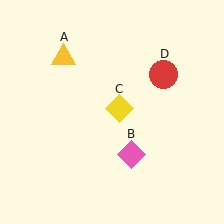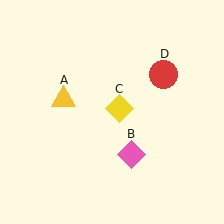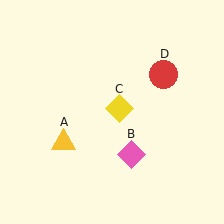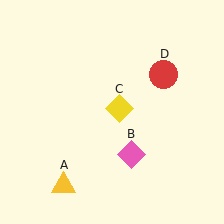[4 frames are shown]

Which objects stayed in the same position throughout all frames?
Pink diamond (object B) and yellow diamond (object C) and red circle (object D) remained stationary.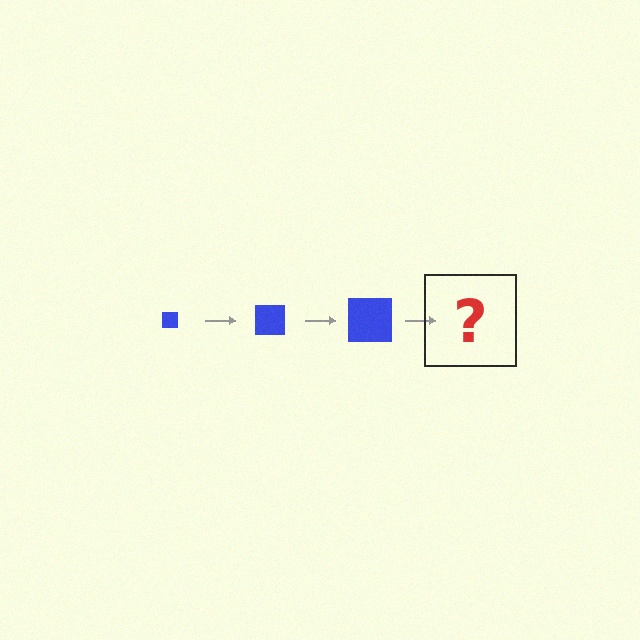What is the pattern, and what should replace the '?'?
The pattern is that the square gets progressively larger each step. The '?' should be a blue square, larger than the previous one.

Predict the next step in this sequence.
The next step is a blue square, larger than the previous one.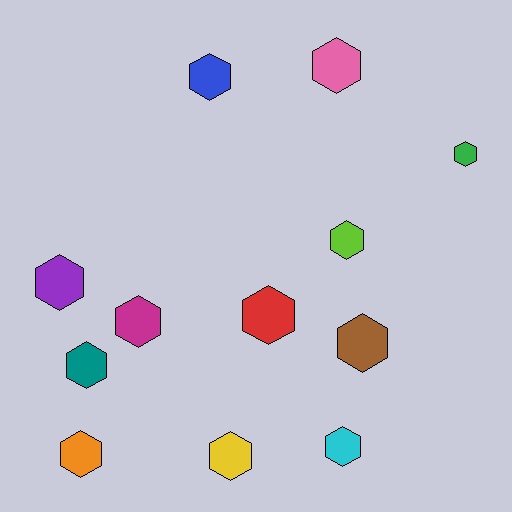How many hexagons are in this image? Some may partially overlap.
There are 12 hexagons.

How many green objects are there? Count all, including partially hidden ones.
There is 1 green object.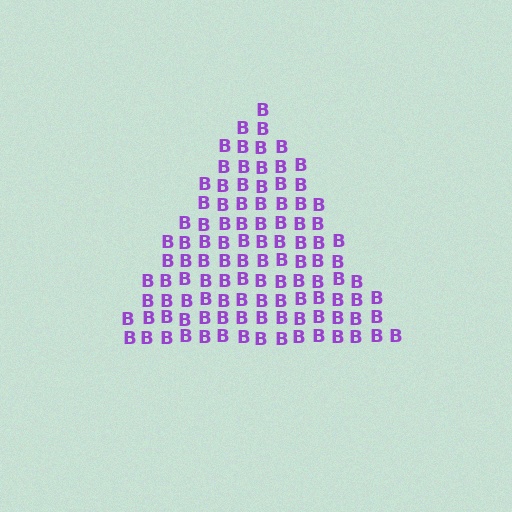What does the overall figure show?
The overall figure shows a triangle.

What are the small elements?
The small elements are letter B's.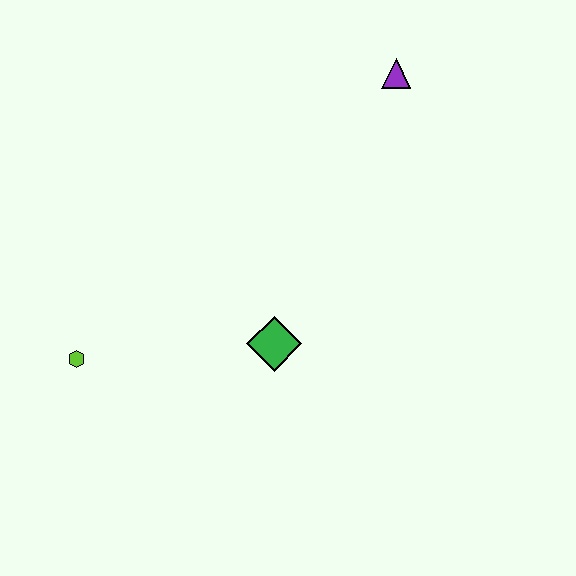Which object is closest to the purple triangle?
The green diamond is closest to the purple triangle.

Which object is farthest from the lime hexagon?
The purple triangle is farthest from the lime hexagon.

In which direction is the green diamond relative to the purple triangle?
The green diamond is below the purple triangle.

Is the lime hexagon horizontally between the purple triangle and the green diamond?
No